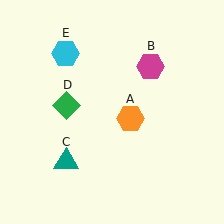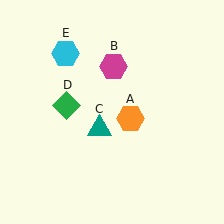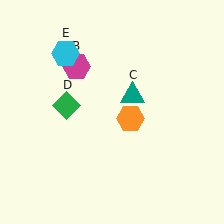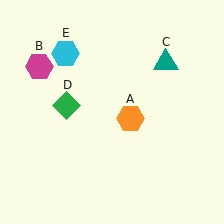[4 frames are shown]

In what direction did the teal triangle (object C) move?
The teal triangle (object C) moved up and to the right.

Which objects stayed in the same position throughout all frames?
Orange hexagon (object A) and green diamond (object D) and cyan hexagon (object E) remained stationary.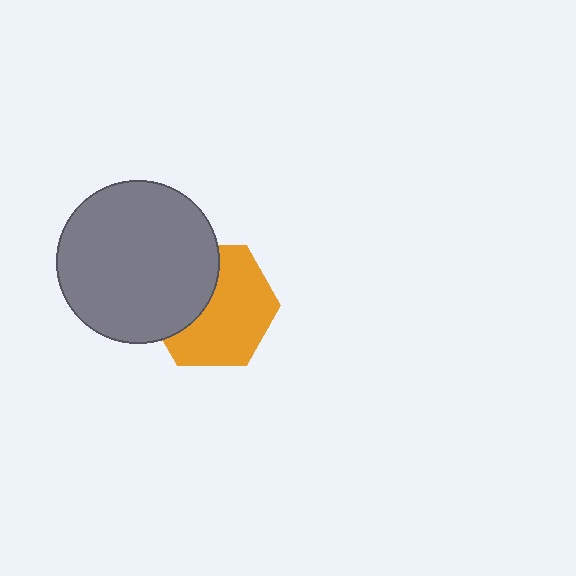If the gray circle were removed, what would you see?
You would see the complete orange hexagon.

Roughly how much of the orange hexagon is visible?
About half of it is visible (roughly 62%).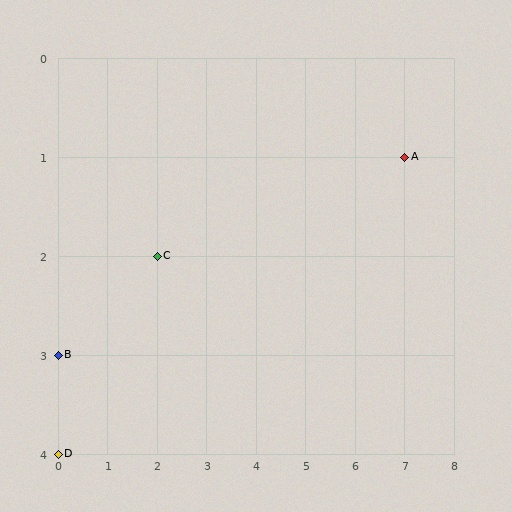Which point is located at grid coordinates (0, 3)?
Point B is at (0, 3).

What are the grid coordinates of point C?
Point C is at grid coordinates (2, 2).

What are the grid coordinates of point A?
Point A is at grid coordinates (7, 1).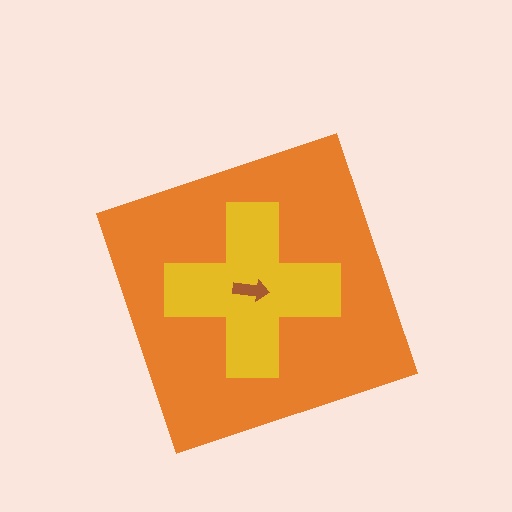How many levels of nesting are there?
3.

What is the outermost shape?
The orange diamond.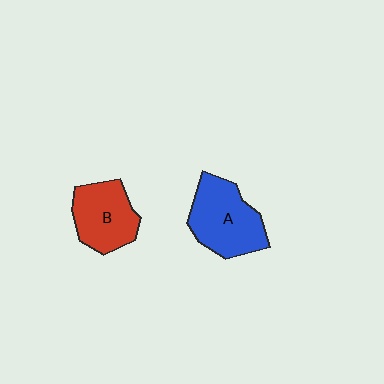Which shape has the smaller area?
Shape B (red).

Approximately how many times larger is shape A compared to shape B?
Approximately 1.2 times.